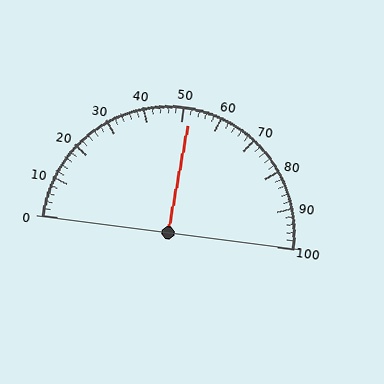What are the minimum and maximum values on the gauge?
The gauge ranges from 0 to 100.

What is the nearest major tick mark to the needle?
The nearest major tick mark is 50.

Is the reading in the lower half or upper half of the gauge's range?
The reading is in the upper half of the range (0 to 100).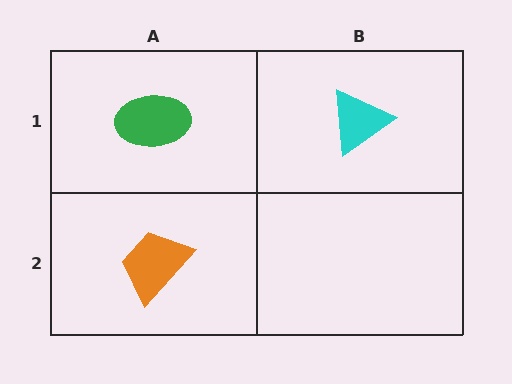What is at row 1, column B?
A cyan triangle.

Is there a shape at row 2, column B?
No, that cell is empty.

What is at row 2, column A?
An orange trapezoid.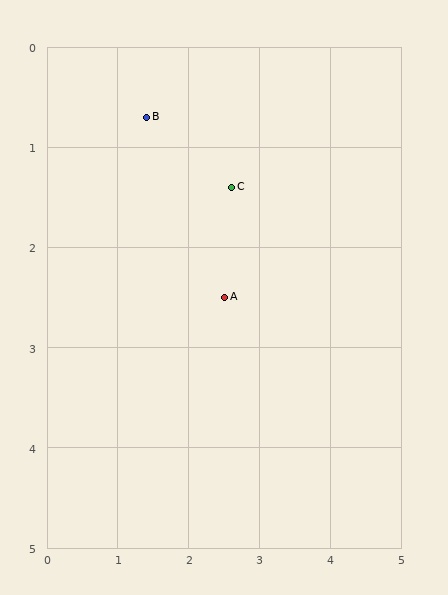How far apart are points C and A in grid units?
Points C and A are about 1.1 grid units apart.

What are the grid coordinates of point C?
Point C is at approximately (2.6, 1.4).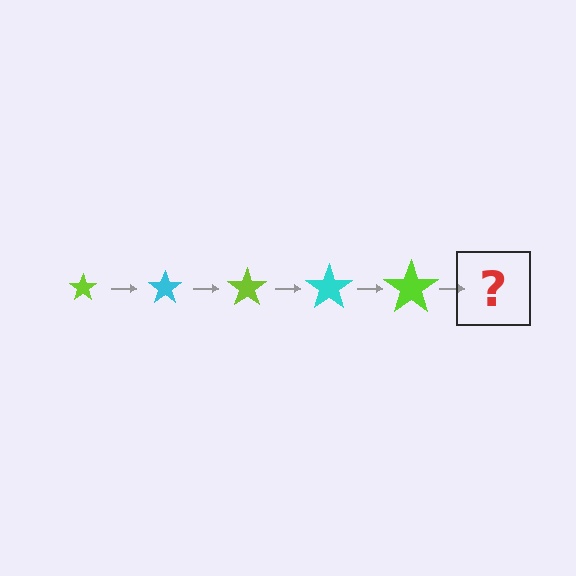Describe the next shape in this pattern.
It should be a cyan star, larger than the previous one.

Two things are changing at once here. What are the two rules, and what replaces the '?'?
The two rules are that the star grows larger each step and the color cycles through lime and cyan. The '?' should be a cyan star, larger than the previous one.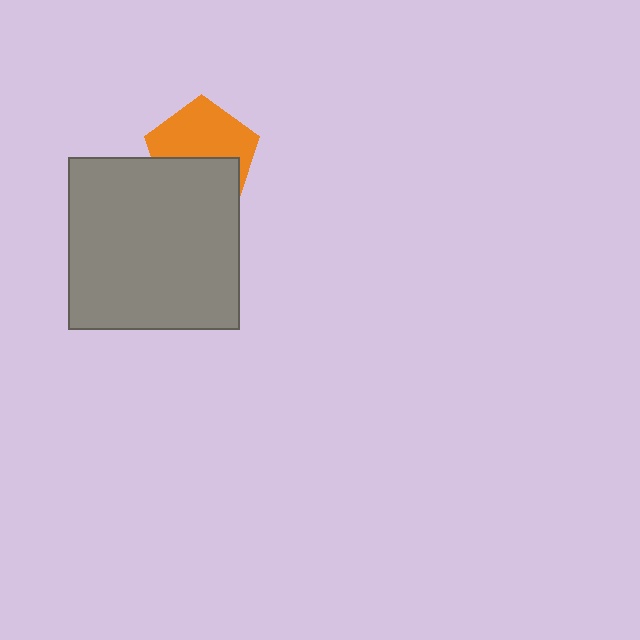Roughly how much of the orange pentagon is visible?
About half of it is visible (roughly 57%).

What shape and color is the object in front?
The object in front is a gray square.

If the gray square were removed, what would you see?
You would see the complete orange pentagon.